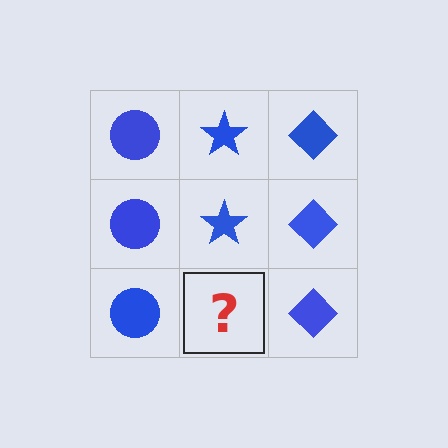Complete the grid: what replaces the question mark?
The question mark should be replaced with a blue star.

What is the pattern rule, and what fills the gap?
The rule is that each column has a consistent shape. The gap should be filled with a blue star.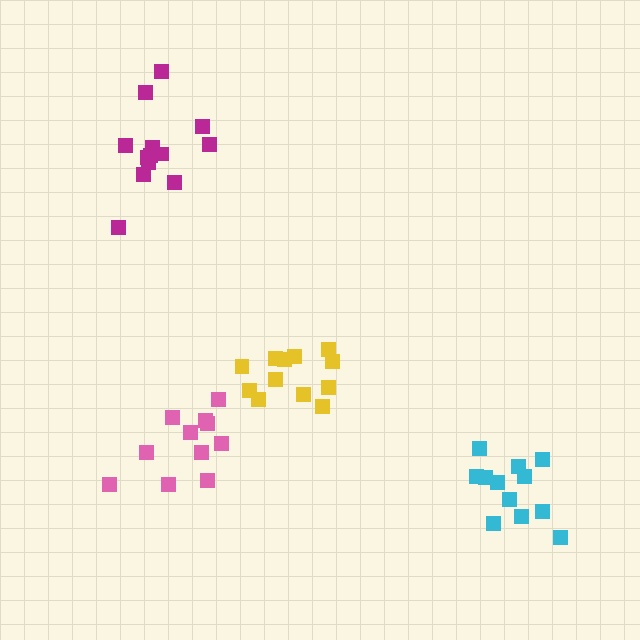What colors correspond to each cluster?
The clusters are colored: pink, yellow, cyan, magenta.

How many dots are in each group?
Group 1: 11 dots, Group 2: 12 dots, Group 3: 12 dots, Group 4: 13 dots (48 total).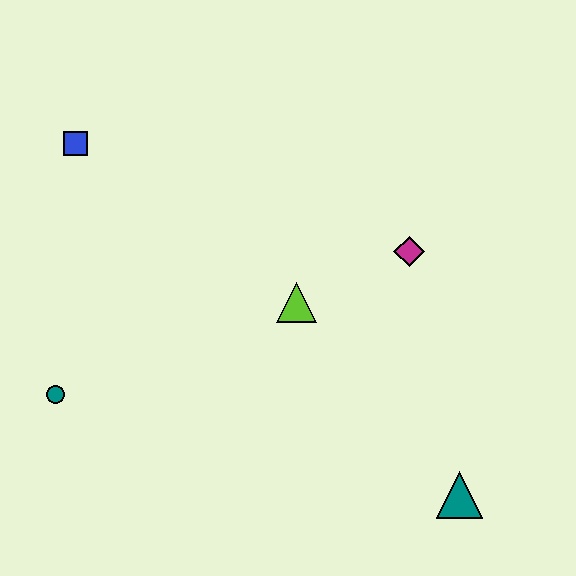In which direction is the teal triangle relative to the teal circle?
The teal triangle is to the right of the teal circle.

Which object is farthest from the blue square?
The teal triangle is farthest from the blue square.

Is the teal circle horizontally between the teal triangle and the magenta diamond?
No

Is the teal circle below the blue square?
Yes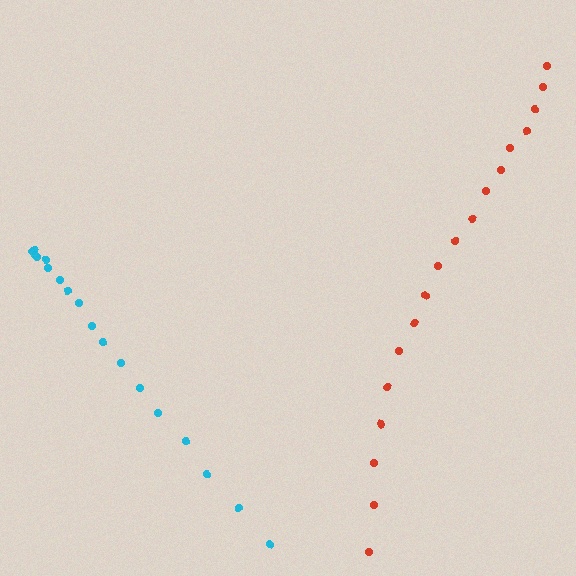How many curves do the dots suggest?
There are 2 distinct paths.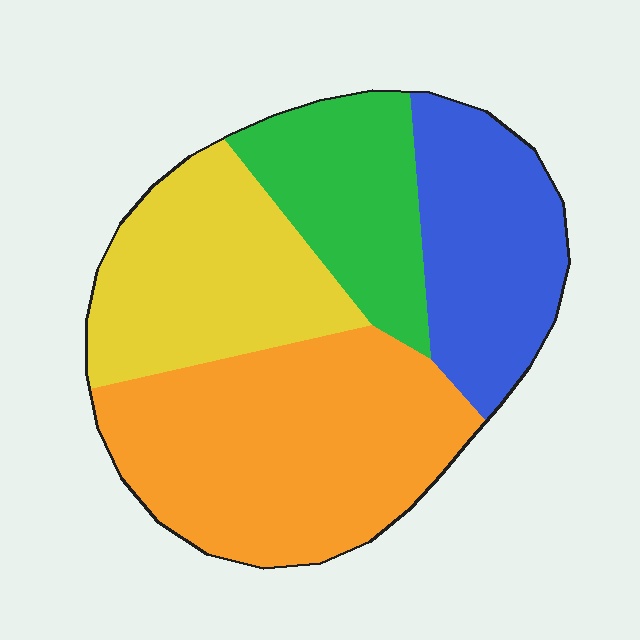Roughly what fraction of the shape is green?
Green takes up about one sixth (1/6) of the shape.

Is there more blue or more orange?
Orange.